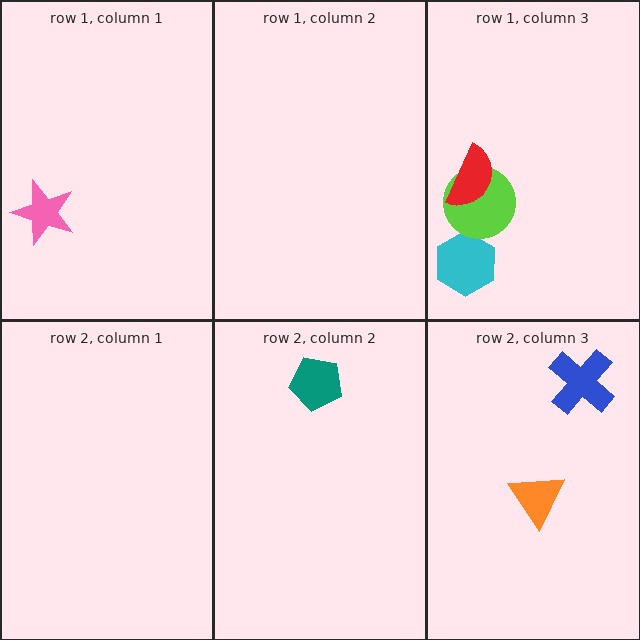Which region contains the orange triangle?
The row 2, column 3 region.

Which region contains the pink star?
The row 1, column 1 region.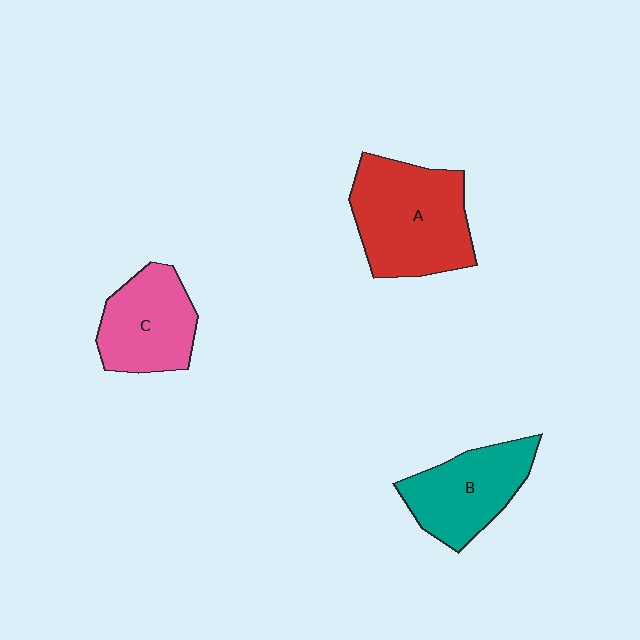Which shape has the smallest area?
Shape C (pink).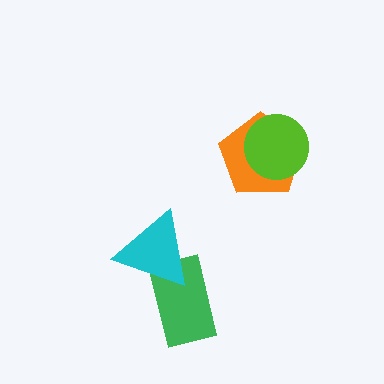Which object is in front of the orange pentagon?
The lime circle is in front of the orange pentagon.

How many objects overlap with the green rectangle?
1 object overlaps with the green rectangle.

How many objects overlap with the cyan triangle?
1 object overlaps with the cyan triangle.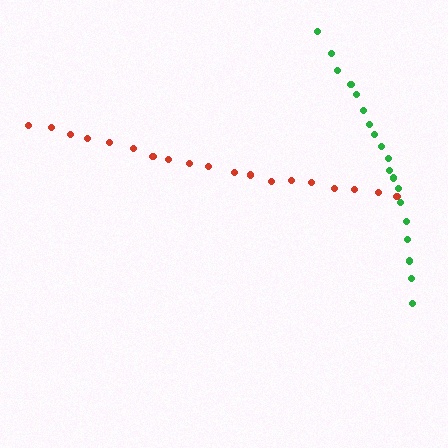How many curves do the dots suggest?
There are 2 distinct paths.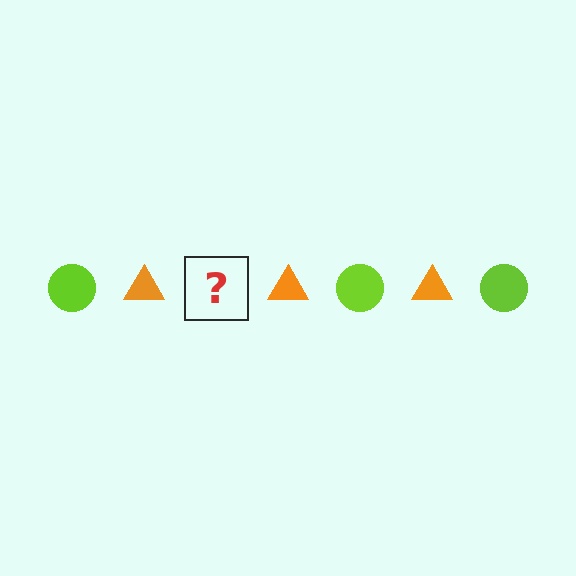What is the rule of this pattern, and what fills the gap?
The rule is that the pattern alternates between lime circle and orange triangle. The gap should be filled with a lime circle.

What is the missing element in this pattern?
The missing element is a lime circle.